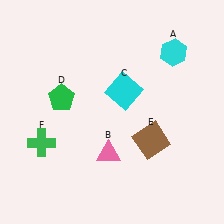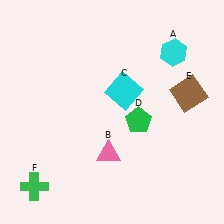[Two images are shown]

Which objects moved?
The objects that moved are: the green pentagon (D), the brown square (E), the green cross (F).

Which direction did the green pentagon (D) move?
The green pentagon (D) moved right.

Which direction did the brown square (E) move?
The brown square (E) moved up.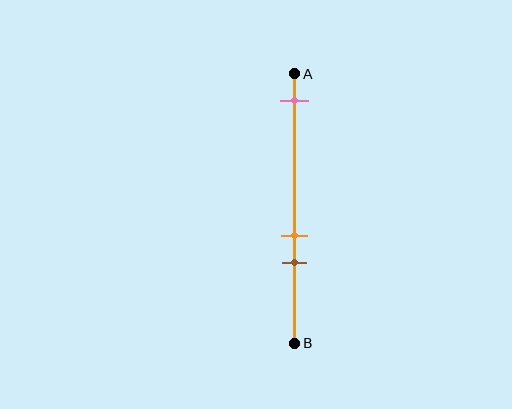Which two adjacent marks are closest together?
The orange and brown marks are the closest adjacent pair.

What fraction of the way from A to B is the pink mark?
The pink mark is approximately 10% (0.1) of the way from A to B.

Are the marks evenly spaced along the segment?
No, the marks are not evenly spaced.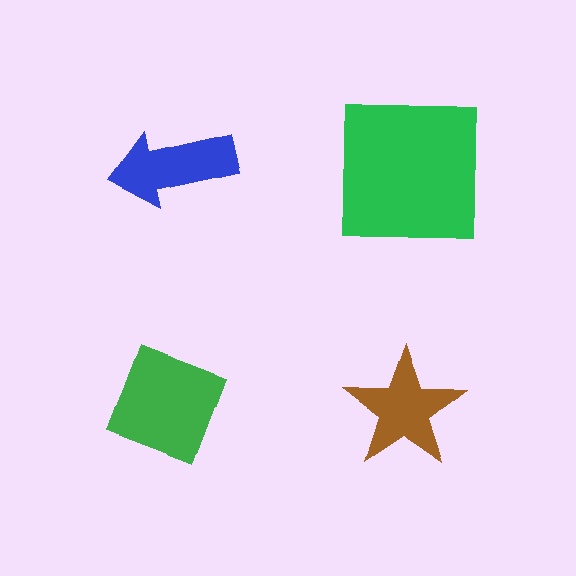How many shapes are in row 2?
2 shapes.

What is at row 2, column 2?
A brown star.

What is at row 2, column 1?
A green diamond.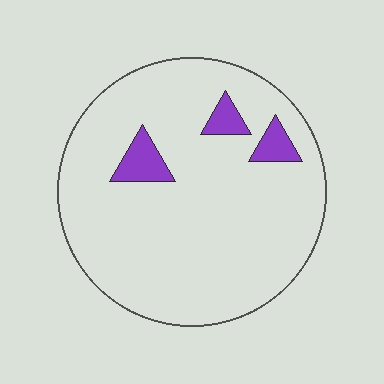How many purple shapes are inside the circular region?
3.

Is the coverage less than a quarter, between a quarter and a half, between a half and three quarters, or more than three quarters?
Less than a quarter.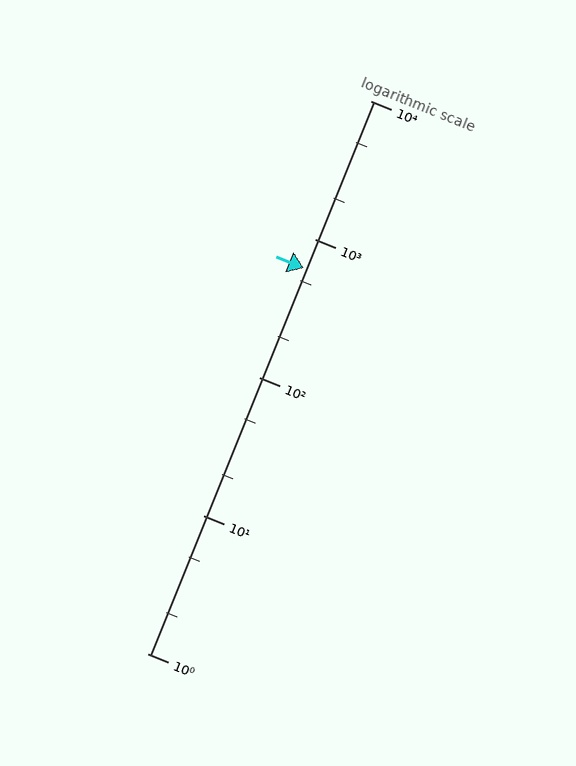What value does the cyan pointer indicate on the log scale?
The pointer indicates approximately 610.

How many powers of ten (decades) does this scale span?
The scale spans 4 decades, from 1 to 10000.